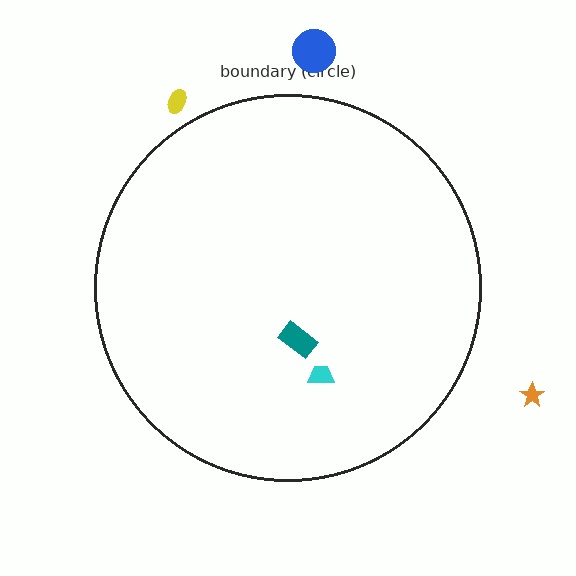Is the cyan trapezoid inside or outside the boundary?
Inside.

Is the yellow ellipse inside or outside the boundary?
Outside.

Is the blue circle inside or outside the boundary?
Outside.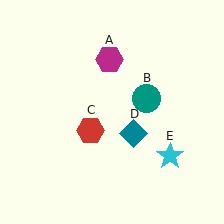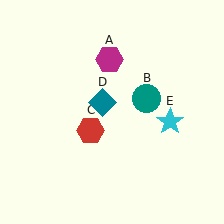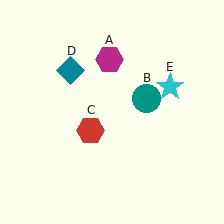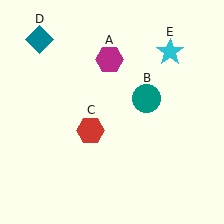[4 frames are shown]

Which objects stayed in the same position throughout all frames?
Magenta hexagon (object A) and teal circle (object B) and red hexagon (object C) remained stationary.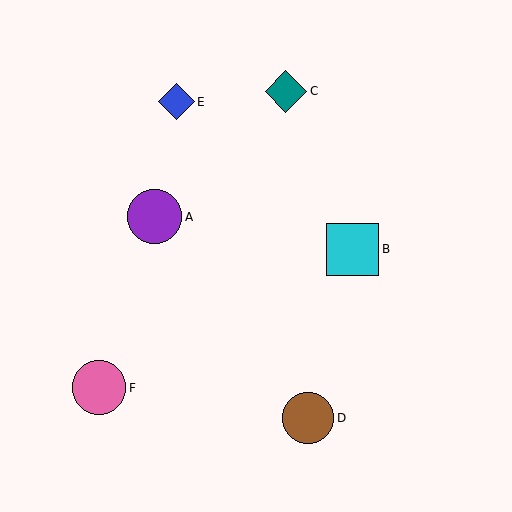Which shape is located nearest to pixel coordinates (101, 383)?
The pink circle (labeled F) at (99, 388) is nearest to that location.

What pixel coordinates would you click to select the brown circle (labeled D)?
Click at (308, 418) to select the brown circle D.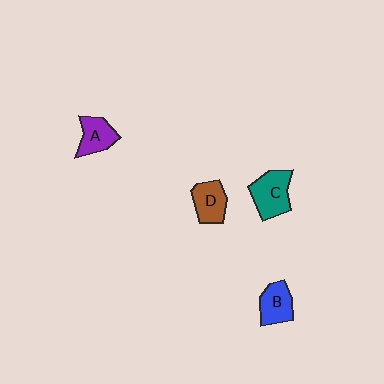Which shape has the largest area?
Shape C (teal).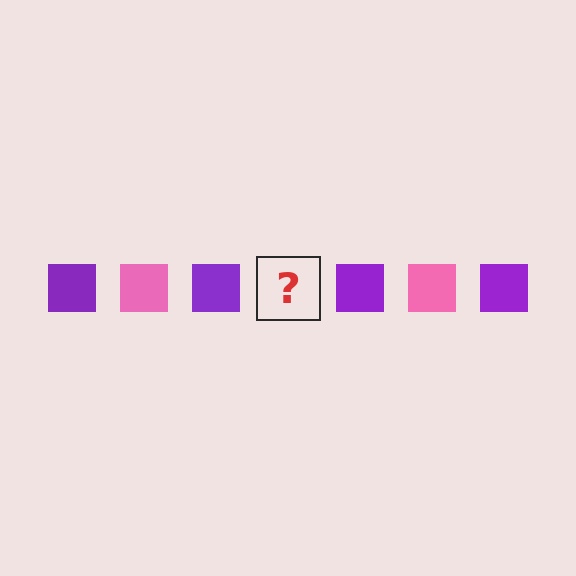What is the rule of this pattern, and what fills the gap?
The rule is that the pattern cycles through purple, pink squares. The gap should be filled with a pink square.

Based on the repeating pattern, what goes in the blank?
The blank should be a pink square.